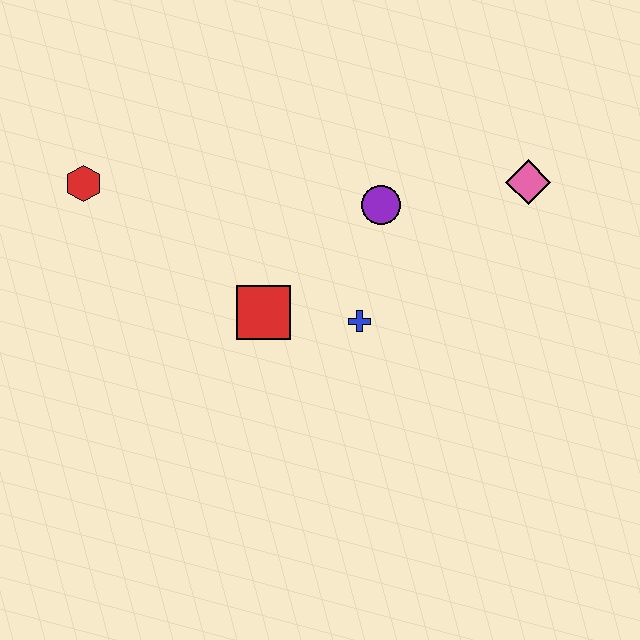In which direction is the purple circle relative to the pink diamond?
The purple circle is to the left of the pink diamond.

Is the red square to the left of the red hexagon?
No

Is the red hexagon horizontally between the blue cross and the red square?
No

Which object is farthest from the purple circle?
The red hexagon is farthest from the purple circle.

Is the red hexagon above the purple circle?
Yes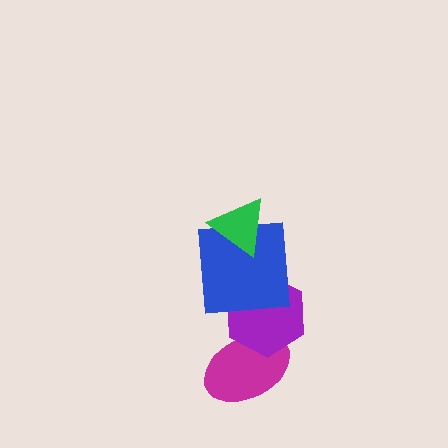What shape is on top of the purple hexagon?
The blue square is on top of the purple hexagon.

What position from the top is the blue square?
The blue square is 2nd from the top.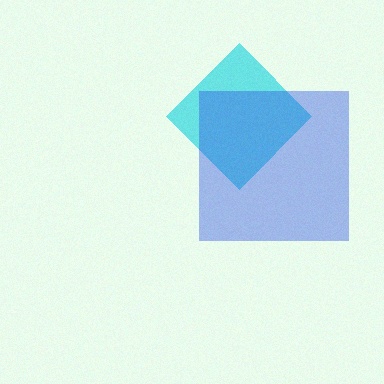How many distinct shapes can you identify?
There are 2 distinct shapes: a cyan diamond, a blue square.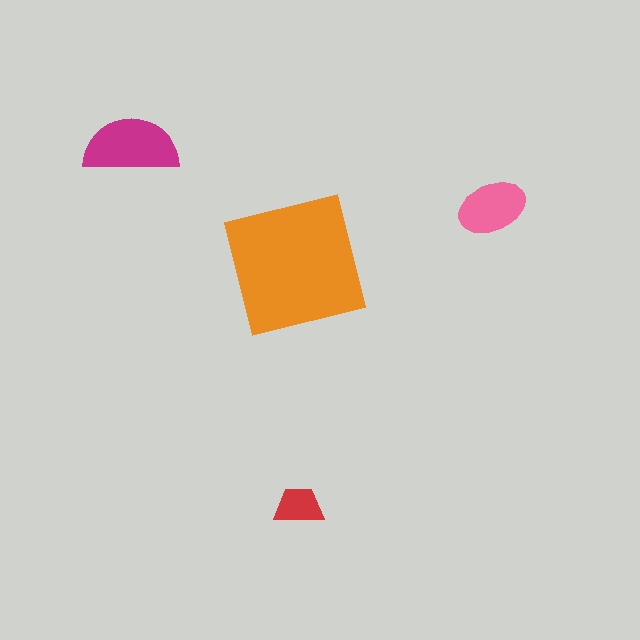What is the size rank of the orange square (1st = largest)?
1st.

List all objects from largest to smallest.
The orange square, the magenta semicircle, the pink ellipse, the red trapezoid.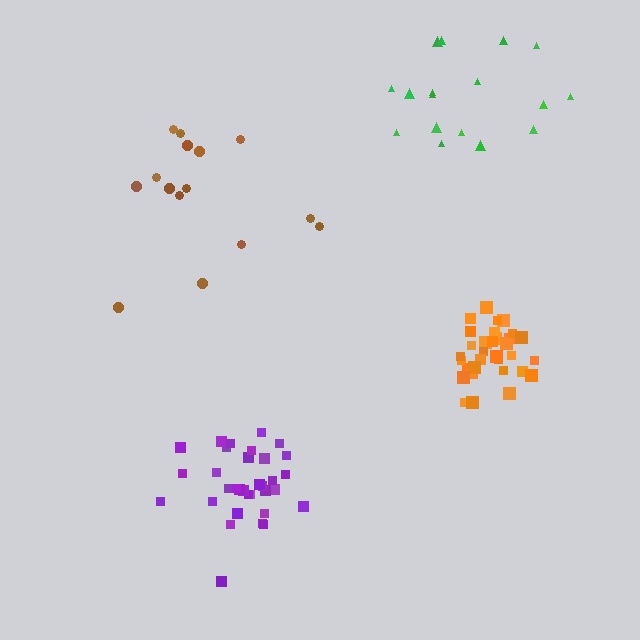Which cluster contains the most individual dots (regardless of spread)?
Purple (35).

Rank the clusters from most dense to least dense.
orange, purple, green, brown.